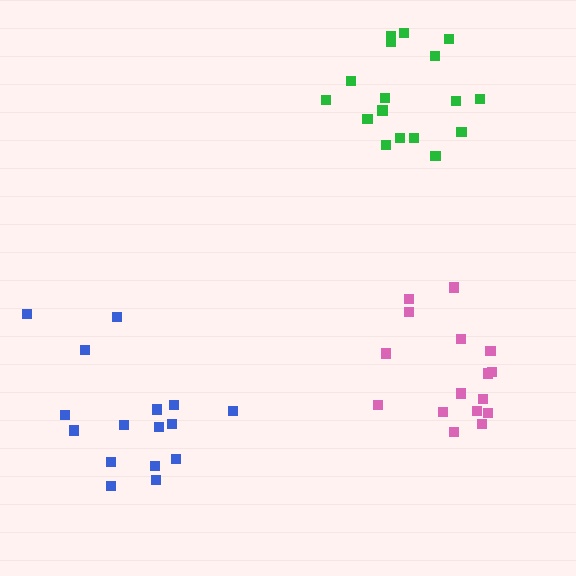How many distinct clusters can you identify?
There are 3 distinct clusters.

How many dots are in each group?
Group 1: 16 dots, Group 2: 16 dots, Group 3: 17 dots (49 total).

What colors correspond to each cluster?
The clusters are colored: pink, blue, green.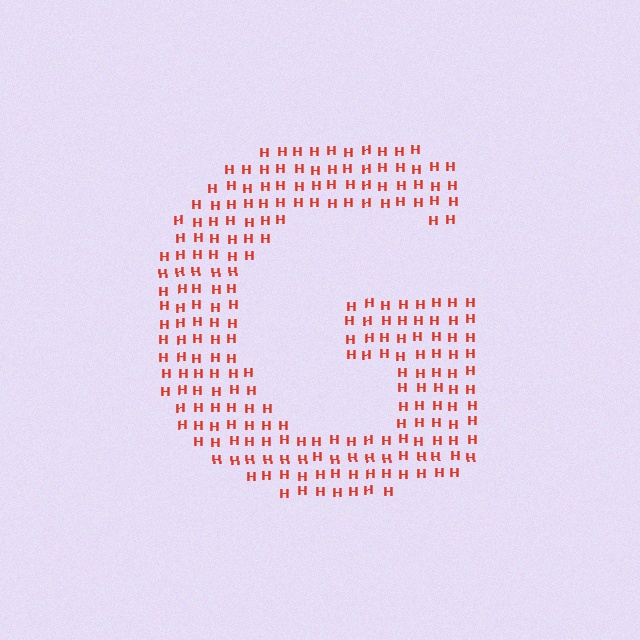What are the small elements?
The small elements are letter H's.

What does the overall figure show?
The overall figure shows the letter G.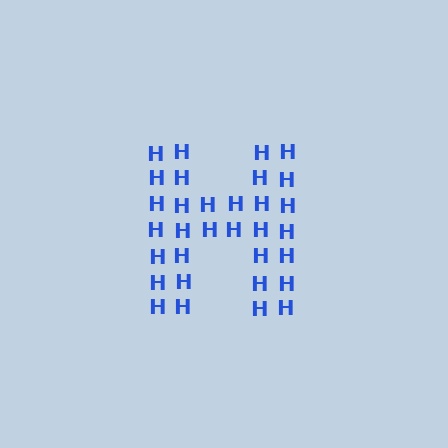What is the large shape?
The large shape is the letter H.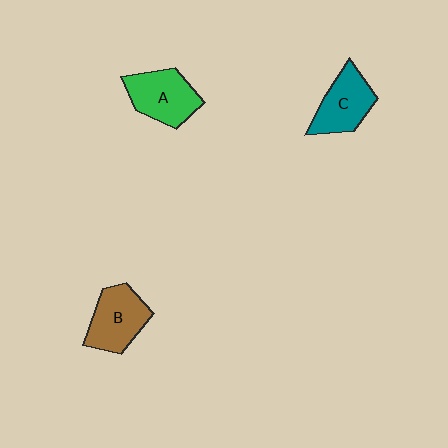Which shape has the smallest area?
Shape C (teal).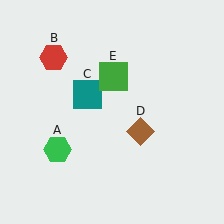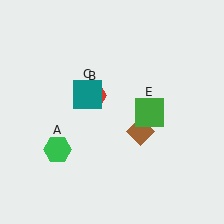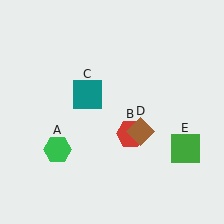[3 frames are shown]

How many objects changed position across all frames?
2 objects changed position: red hexagon (object B), green square (object E).